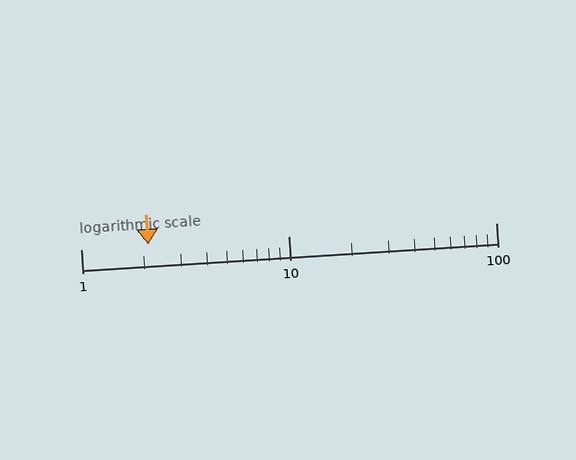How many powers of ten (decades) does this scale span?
The scale spans 2 decades, from 1 to 100.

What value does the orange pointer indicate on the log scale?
The pointer indicates approximately 2.1.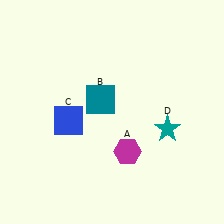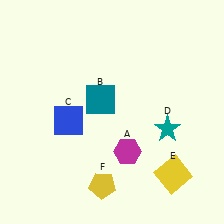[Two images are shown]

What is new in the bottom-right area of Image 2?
A yellow square (E) was added in the bottom-right area of Image 2.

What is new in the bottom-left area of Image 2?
A yellow pentagon (F) was added in the bottom-left area of Image 2.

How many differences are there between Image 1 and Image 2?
There are 2 differences between the two images.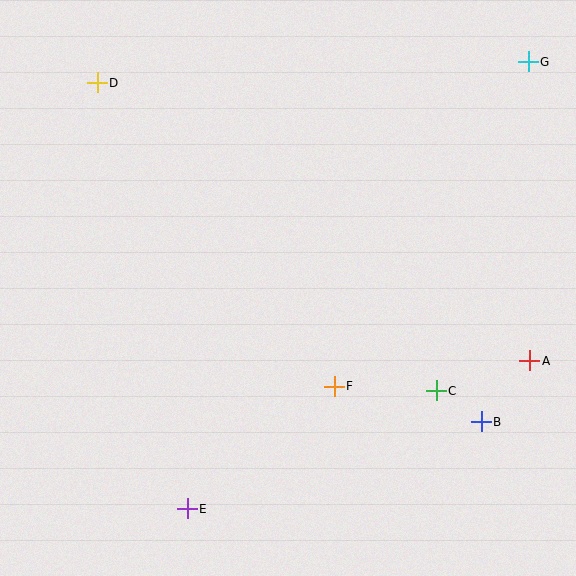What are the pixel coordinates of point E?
Point E is at (187, 509).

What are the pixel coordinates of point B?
Point B is at (481, 422).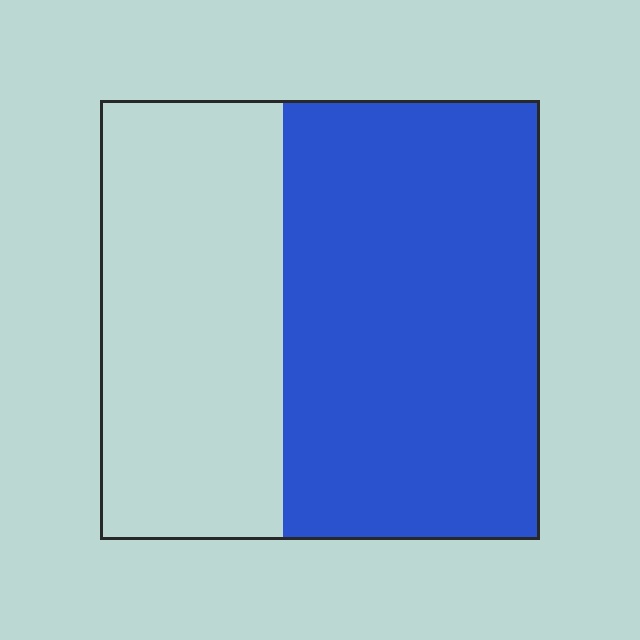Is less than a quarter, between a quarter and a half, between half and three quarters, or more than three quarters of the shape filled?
Between half and three quarters.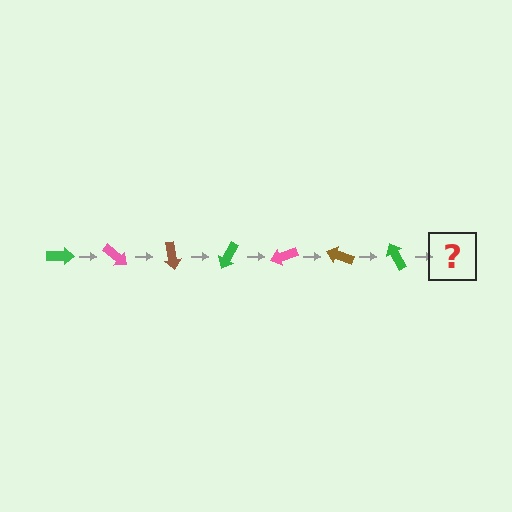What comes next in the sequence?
The next element should be a pink arrow, rotated 280 degrees from the start.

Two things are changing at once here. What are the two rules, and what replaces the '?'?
The two rules are that it rotates 40 degrees each step and the color cycles through green, pink, and brown. The '?' should be a pink arrow, rotated 280 degrees from the start.